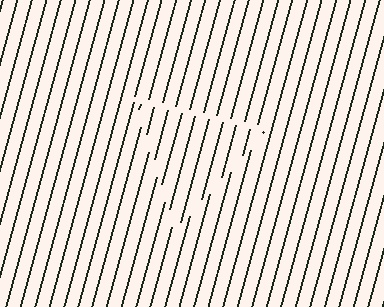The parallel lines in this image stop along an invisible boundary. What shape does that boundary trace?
An illusory triangle. The interior of the shape contains the same grating, shifted by half a period — the contour is defined by the phase discontinuity where line-ends from the inner and outer gratings abut.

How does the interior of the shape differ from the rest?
The interior of the shape contains the same grating, shifted by half a period — the contour is defined by the phase discontinuity where line-ends from the inner and outer gratings abut.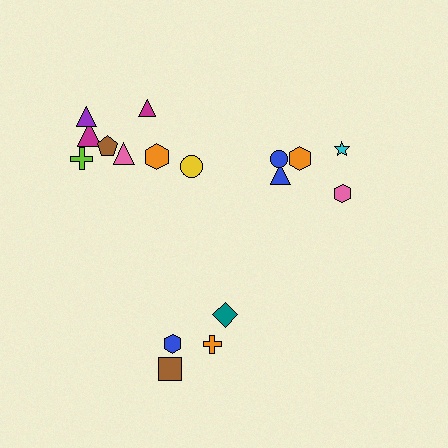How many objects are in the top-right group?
There are 5 objects.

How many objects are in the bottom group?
There are 4 objects.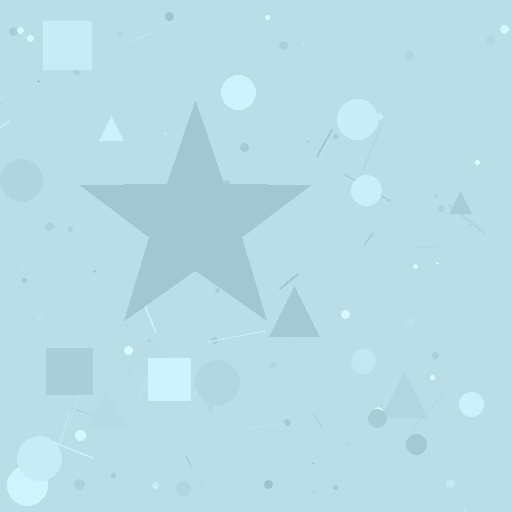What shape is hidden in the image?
A star is hidden in the image.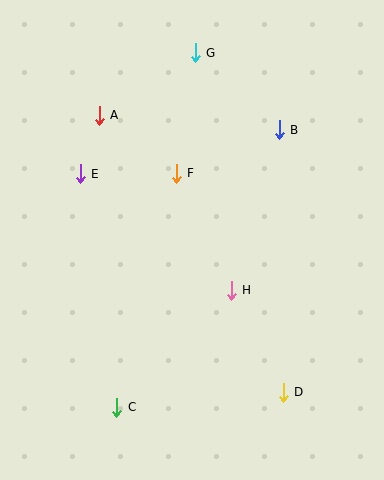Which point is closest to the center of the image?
Point H at (231, 290) is closest to the center.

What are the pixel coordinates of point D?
Point D is at (283, 392).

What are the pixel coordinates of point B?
Point B is at (279, 130).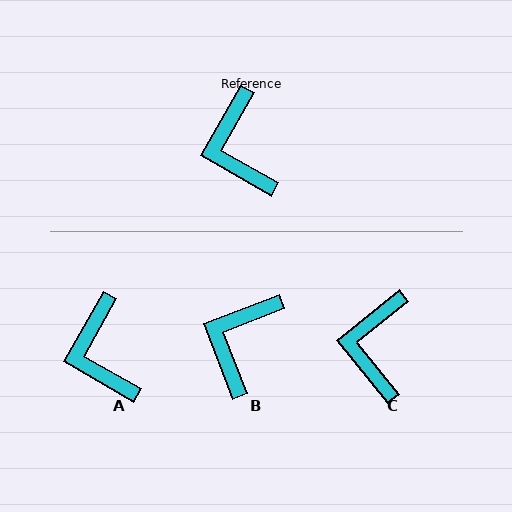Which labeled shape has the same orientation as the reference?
A.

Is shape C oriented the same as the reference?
No, it is off by about 21 degrees.